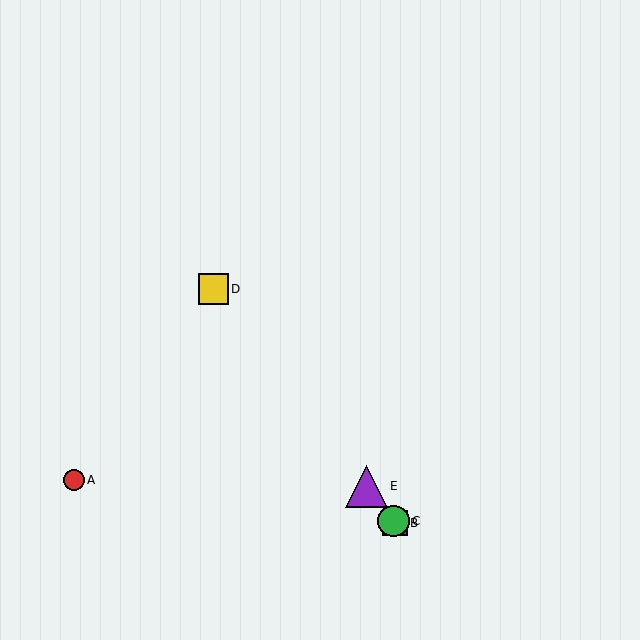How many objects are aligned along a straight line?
4 objects (B, C, D, E) are aligned along a straight line.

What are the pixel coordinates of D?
Object D is at (213, 289).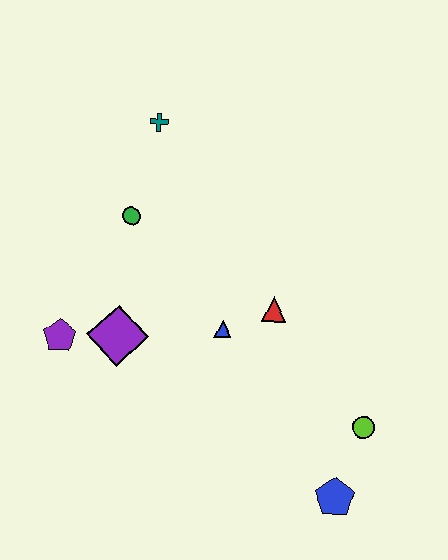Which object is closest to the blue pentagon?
The lime circle is closest to the blue pentagon.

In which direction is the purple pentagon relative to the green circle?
The purple pentagon is below the green circle.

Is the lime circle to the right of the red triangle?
Yes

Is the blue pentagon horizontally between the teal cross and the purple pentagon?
No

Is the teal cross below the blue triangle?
No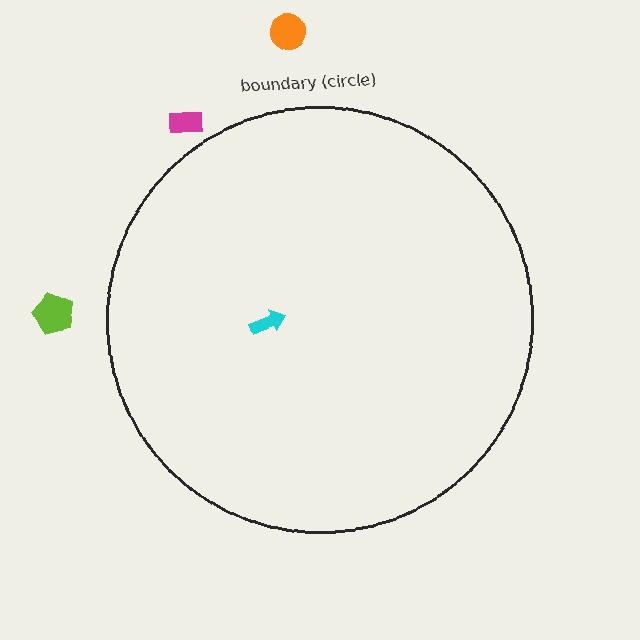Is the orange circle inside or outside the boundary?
Outside.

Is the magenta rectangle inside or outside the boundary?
Outside.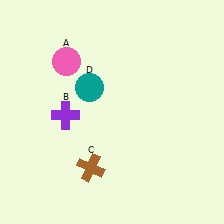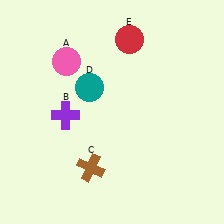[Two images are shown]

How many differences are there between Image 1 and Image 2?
There is 1 difference between the two images.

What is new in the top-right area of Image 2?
A red circle (E) was added in the top-right area of Image 2.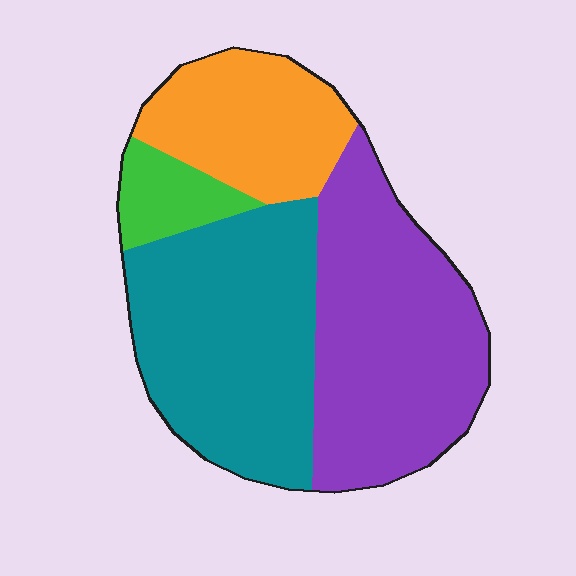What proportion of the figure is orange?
Orange covers 20% of the figure.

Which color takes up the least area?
Green, at roughly 5%.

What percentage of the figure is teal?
Teal takes up about three eighths (3/8) of the figure.